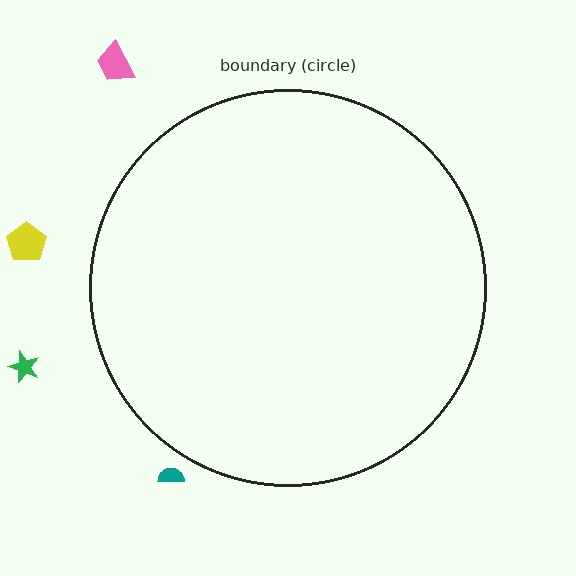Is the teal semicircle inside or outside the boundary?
Outside.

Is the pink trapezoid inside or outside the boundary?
Outside.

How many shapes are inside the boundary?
0 inside, 4 outside.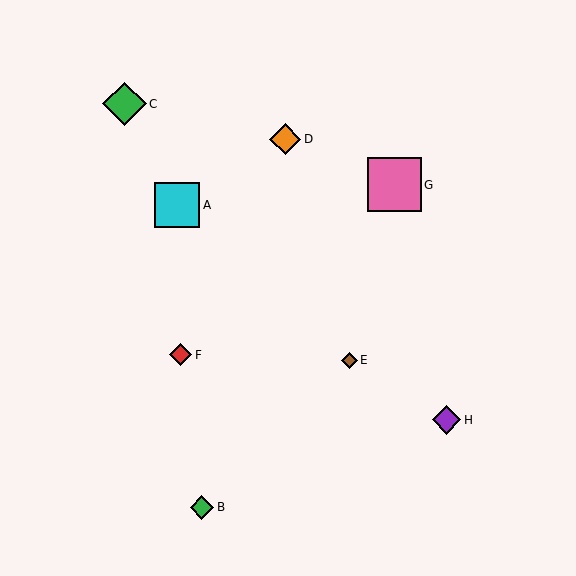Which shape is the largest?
The pink square (labeled G) is the largest.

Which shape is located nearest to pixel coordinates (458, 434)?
The purple diamond (labeled H) at (447, 420) is nearest to that location.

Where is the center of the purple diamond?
The center of the purple diamond is at (447, 420).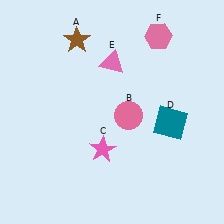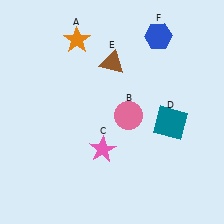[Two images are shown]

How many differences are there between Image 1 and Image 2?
There are 3 differences between the two images.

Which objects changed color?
A changed from brown to orange. E changed from pink to brown. F changed from pink to blue.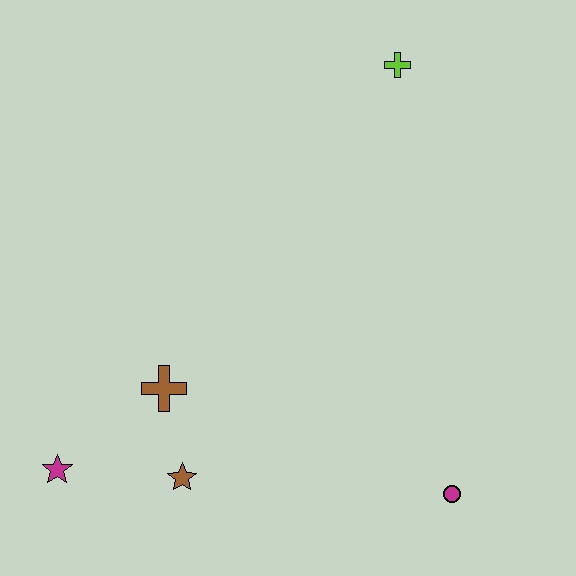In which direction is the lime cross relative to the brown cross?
The lime cross is above the brown cross.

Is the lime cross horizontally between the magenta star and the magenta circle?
Yes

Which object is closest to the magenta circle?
The brown star is closest to the magenta circle.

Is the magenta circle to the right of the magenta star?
Yes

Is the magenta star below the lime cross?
Yes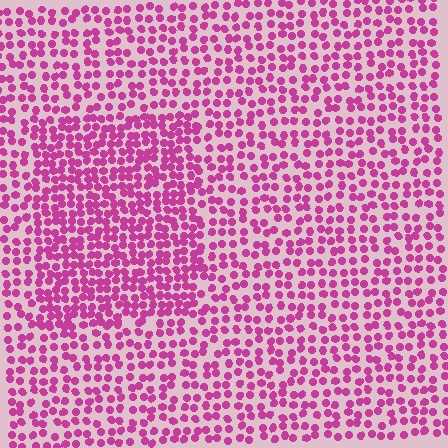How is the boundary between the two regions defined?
The boundary is defined by a change in element density (approximately 1.6x ratio). All elements are the same color, size, and shape.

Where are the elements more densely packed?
The elements are more densely packed inside the rectangle boundary.